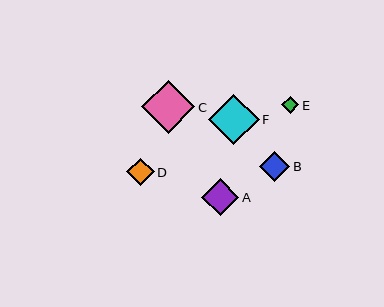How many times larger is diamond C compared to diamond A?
Diamond C is approximately 1.4 times the size of diamond A.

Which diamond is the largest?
Diamond C is the largest with a size of approximately 53 pixels.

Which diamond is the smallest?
Diamond E is the smallest with a size of approximately 17 pixels.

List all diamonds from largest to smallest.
From largest to smallest: C, F, A, B, D, E.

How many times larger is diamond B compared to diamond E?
Diamond B is approximately 1.8 times the size of diamond E.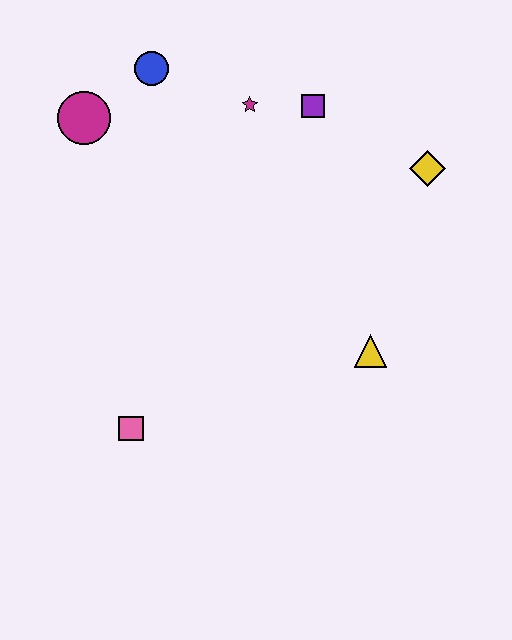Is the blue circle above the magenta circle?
Yes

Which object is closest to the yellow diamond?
The purple square is closest to the yellow diamond.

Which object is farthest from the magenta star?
The pink square is farthest from the magenta star.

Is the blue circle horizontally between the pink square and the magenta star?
Yes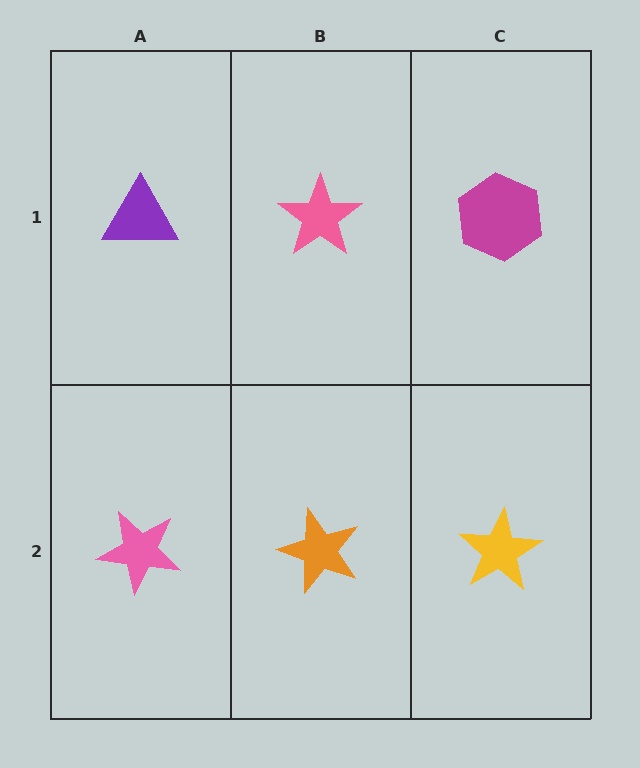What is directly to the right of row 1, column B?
A magenta hexagon.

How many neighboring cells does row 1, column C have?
2.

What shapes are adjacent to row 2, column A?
A purple triangle (row 1, column A), an orange star (row 2, column B).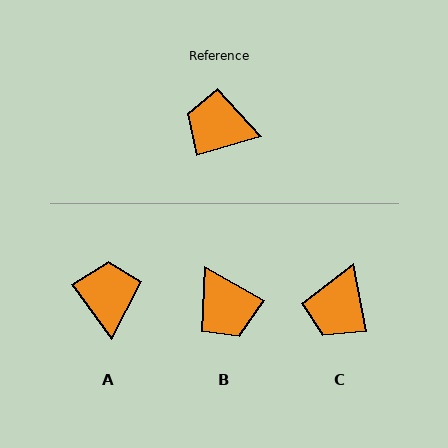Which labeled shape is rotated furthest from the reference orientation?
B, about 134 degrees away.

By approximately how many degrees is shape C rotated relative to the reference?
Approximately 84 degrees counter-clockwise.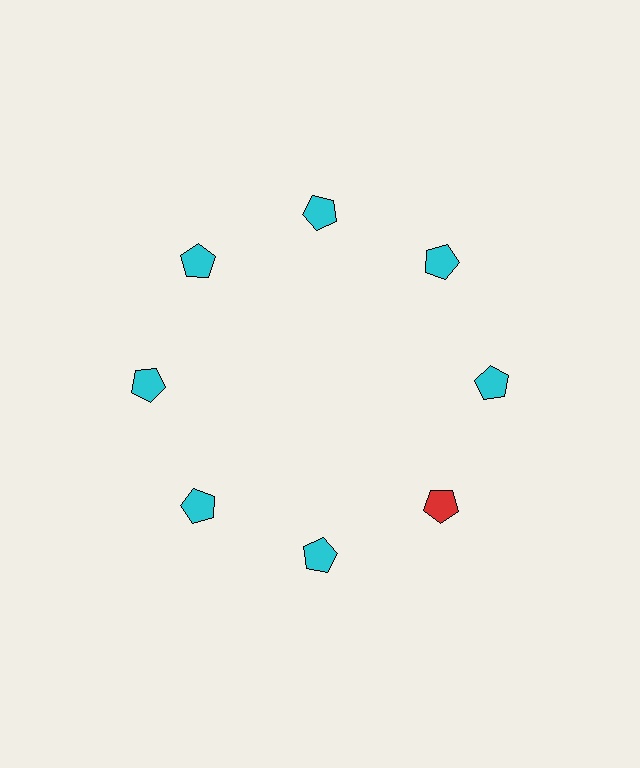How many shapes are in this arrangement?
There are 8 shapes arranged in a ring pattern.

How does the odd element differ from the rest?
It has a different color: red instead of cyan.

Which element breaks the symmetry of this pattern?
The red pentagon at roughly the 4 o'clock position breaks the symmetry. All other shapes are cyan pentagons.